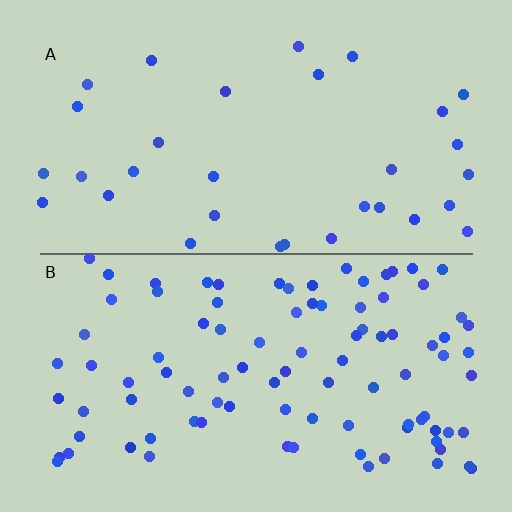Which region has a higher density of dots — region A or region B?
B (the bottom).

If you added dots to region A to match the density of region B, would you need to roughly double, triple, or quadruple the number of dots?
Approximately triple.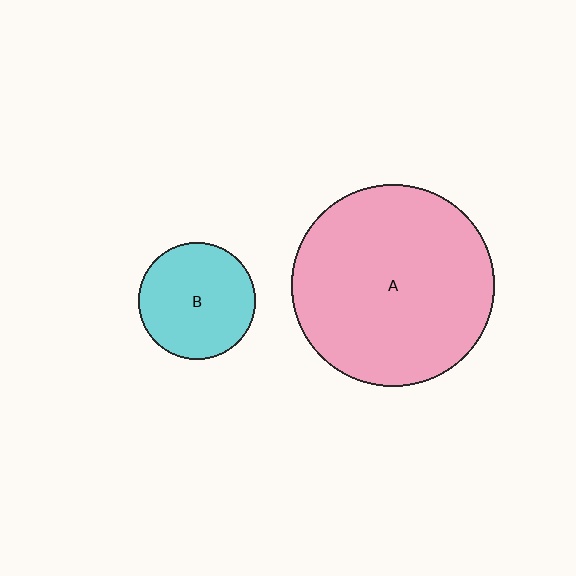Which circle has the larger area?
Circle A (pink).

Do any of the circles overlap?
No, none of the circles overlap.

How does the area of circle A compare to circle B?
Approximately 3.0 times.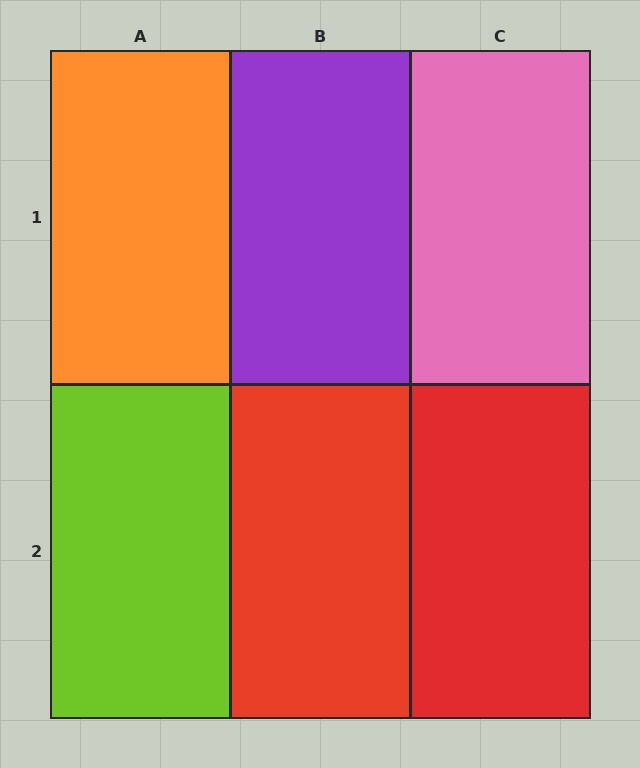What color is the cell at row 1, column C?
Pink.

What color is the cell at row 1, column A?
Orange.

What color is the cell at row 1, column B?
Purple.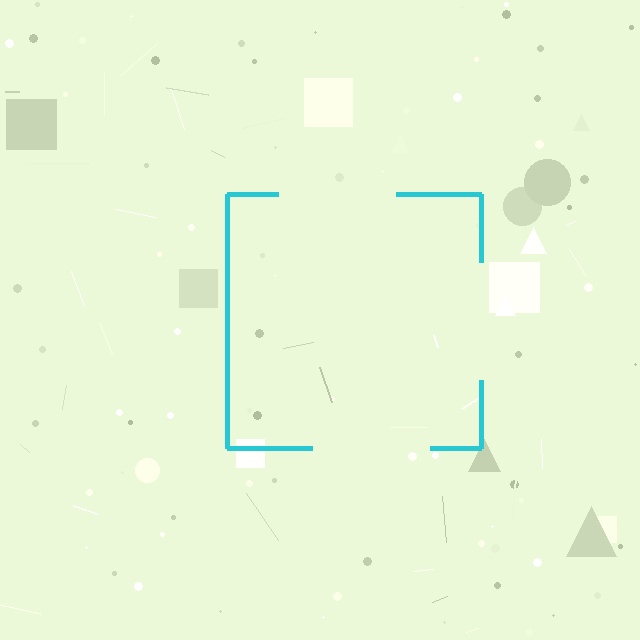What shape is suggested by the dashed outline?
The dashed outline suggests a square.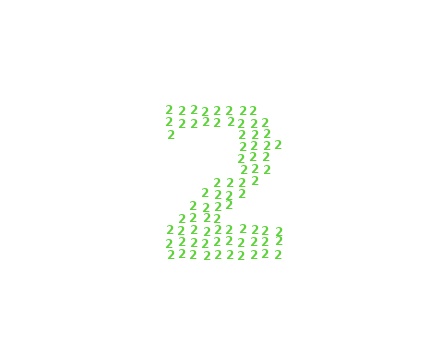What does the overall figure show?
The overall figure shows the digit 2.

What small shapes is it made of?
It is made of small digit 2's.